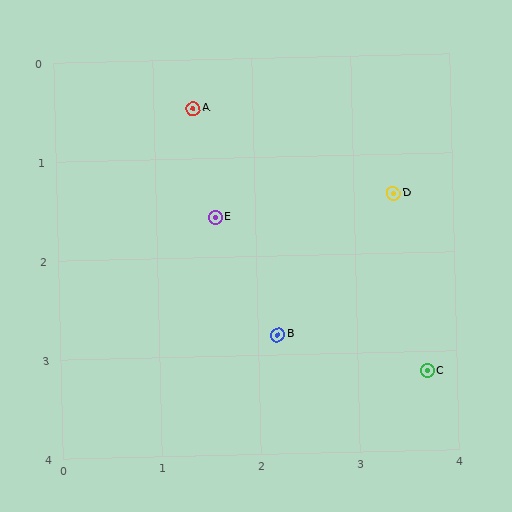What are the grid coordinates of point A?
Point A is at approximately (1.4, 0.5).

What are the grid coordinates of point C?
Point C is at approximately (3.7, 3.2).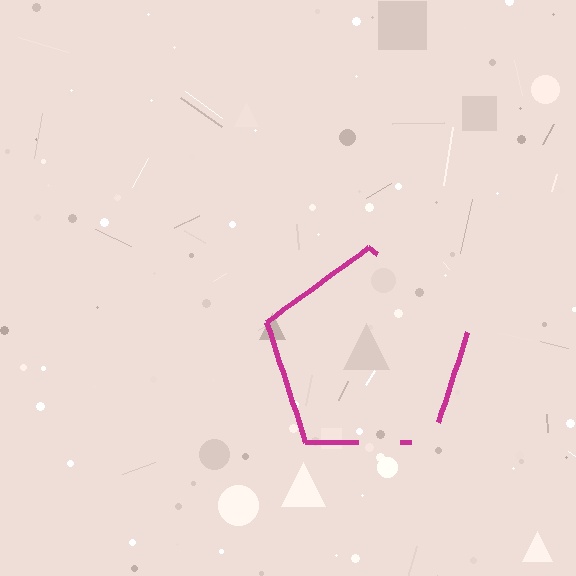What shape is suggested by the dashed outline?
The dashed outline suggests a pentagon.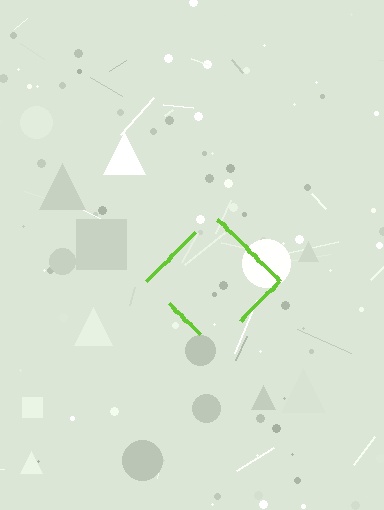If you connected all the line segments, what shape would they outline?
They would outline a diamond.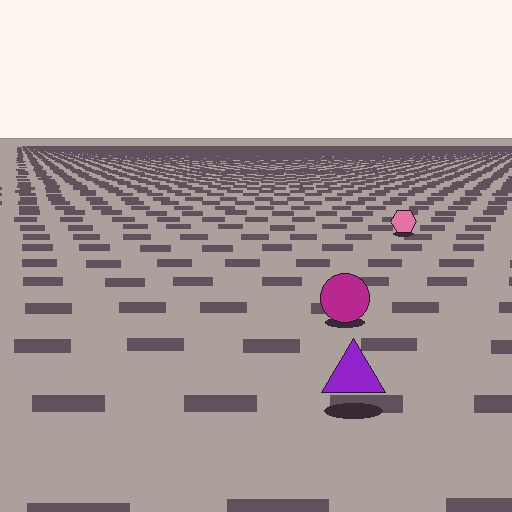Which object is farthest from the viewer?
The pink hexagon is farthest from the viewer. It appears smaller and the ground texture around it is denser.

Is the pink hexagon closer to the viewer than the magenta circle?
No. The magenta circle is closer — you can tell from the texture gradient: the ground texture is coarser near it.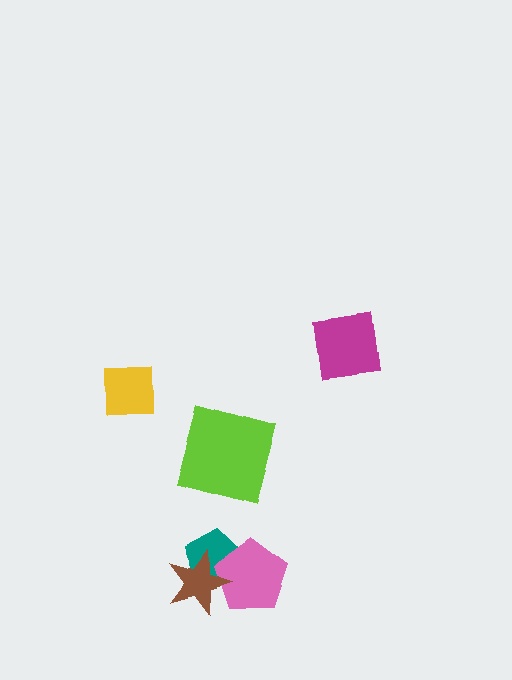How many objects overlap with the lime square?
0 objects overlap with the lime square.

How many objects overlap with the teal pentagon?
2 objects overlap with the teal pentagon.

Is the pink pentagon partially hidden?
Yes, it is partially covered by another shape.